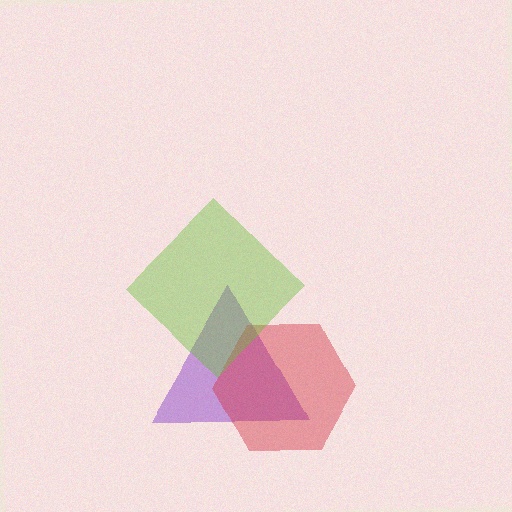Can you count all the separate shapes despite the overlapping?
Yes, there are 3 separate shapes.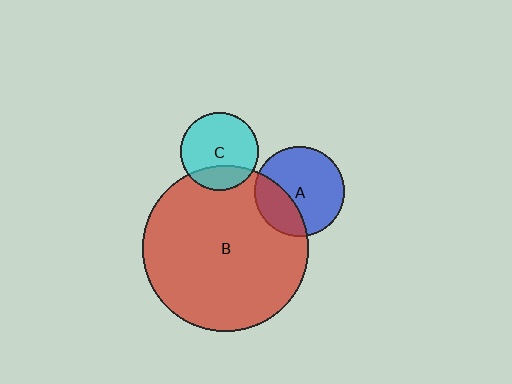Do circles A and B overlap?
Yes.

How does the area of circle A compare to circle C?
Approximately 1.3 times.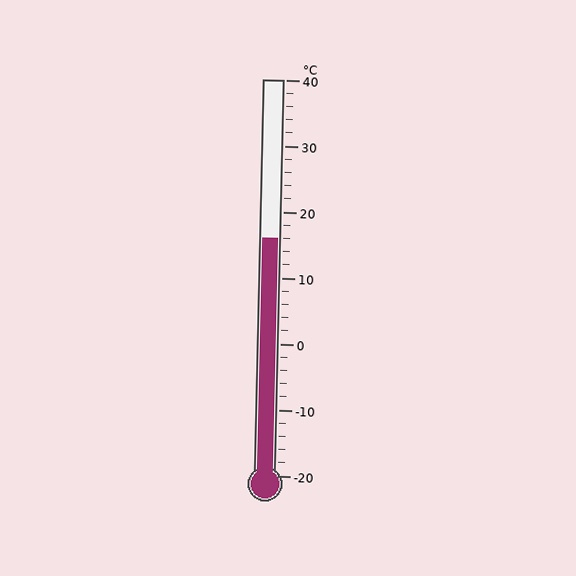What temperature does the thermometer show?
The thermometer shows approximately 16°C.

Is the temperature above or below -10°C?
The temperature is above -10°C.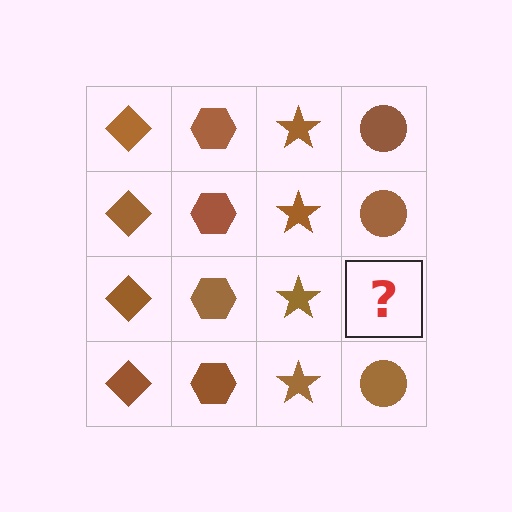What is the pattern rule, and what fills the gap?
The rule is that each column has a consistent shape. The gap should be filled with a brown circle.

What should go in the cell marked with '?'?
The missing cell should contain a brown circle.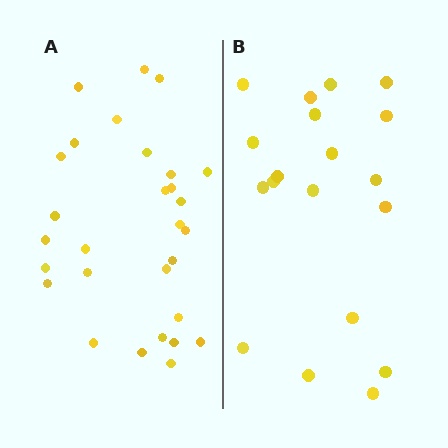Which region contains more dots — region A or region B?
Region A (the left region) has more dots.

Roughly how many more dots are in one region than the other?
Region A has roughly 10 or so more dots than region B.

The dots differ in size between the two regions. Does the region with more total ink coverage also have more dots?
No. Region B has more total ink coverage because its dots are larger, but region A actually contains more individual dots. Total area can be misleading — the number of items is what matters here.